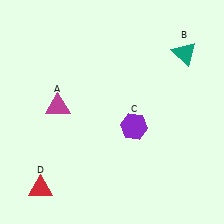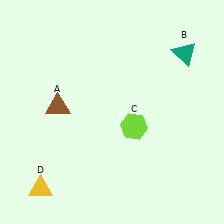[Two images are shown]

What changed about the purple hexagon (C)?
In Image 1, C is purple. In Image 2, it changed to lime.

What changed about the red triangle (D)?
In Image 1, D is red. In Image 2, it changed to yellow.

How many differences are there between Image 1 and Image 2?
There are 3 differences between the two images.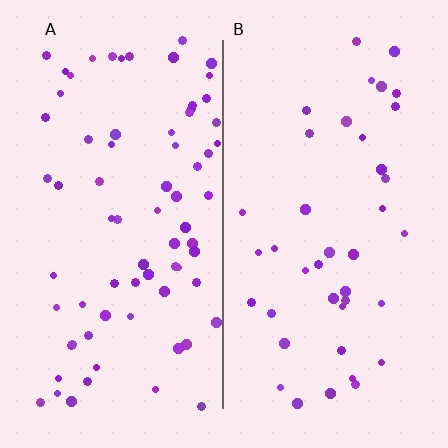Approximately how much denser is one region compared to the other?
Approximately 1.8× — region A over region B.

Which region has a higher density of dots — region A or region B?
A (the left).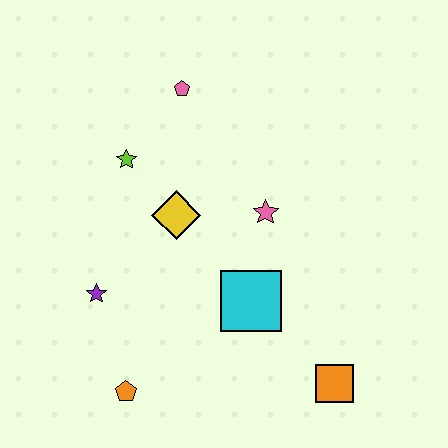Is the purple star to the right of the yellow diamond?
No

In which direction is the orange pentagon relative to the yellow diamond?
The orange pentagon is below the yellow diamond.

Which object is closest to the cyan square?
The pink star is closest to the cyan square.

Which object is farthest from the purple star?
The orange square is farthest from the purple star.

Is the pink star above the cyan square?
Yes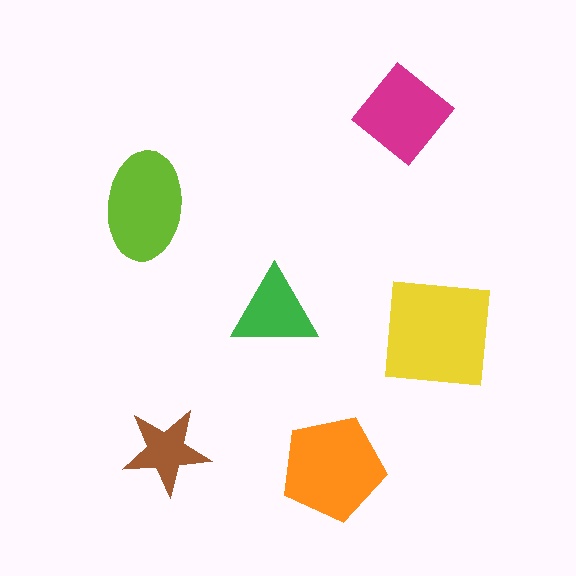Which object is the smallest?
The brown star.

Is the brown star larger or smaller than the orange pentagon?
Smaller.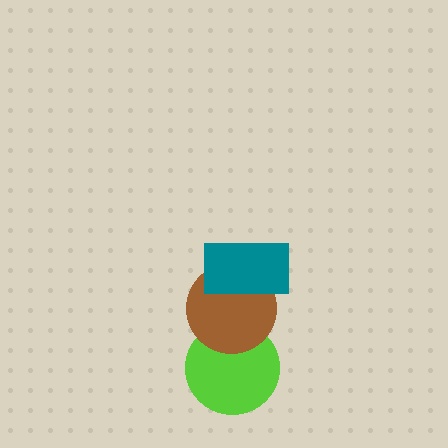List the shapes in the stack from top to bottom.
From top to bottom: the teal rectangle, the brown circle, the lime circle.